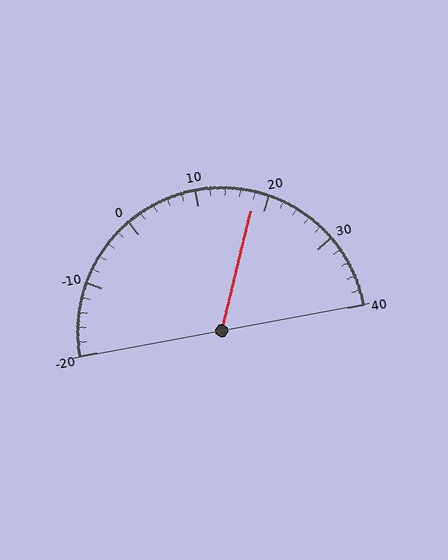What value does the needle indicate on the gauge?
The needle indicates approximately 18.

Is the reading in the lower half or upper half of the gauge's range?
The reading is in the upper half of the range (-20 to 40).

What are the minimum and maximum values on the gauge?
The gauge ranges from -20 to 40.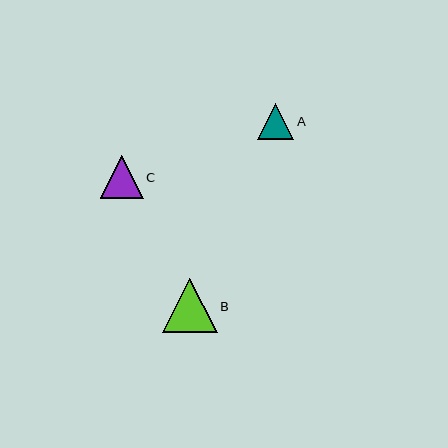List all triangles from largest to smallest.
From largest to smallest: B, C, A.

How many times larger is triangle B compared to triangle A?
Triangle B is approximately 1.5 times the size of triangle A.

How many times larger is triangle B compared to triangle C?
Triangle B is approximately 1.3 times the size of triangle C.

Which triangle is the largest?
Triangle B is the largest with a size of approximately 55 pixels.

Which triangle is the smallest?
Triangle A is the smallest with a size of approximately 36 pixels.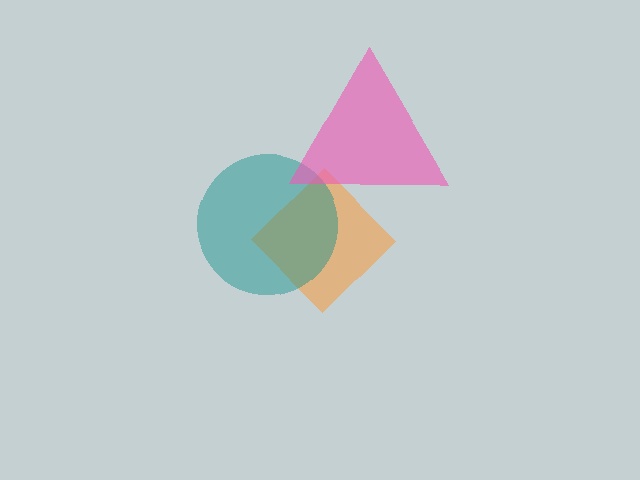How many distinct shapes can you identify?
There are 3 distinct shapes: an orange diamond, a teal circle, a pink triangle.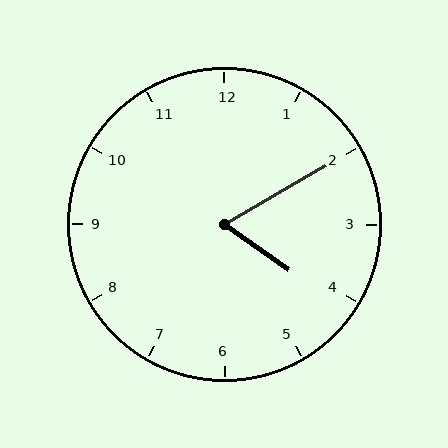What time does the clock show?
4:10.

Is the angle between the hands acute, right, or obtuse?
It is acute.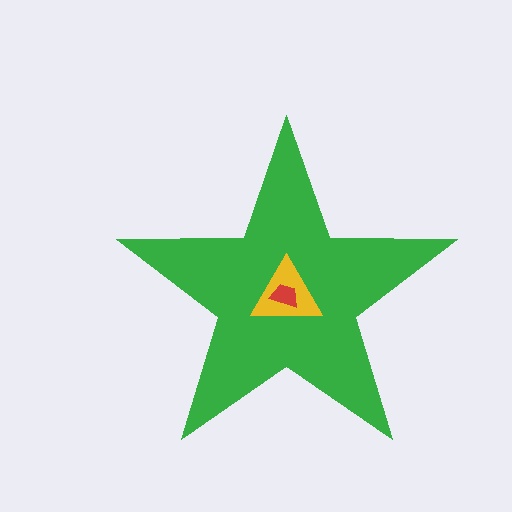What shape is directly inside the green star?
The yellow triangle.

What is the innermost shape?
The red trapezoid.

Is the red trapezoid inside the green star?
Yes.